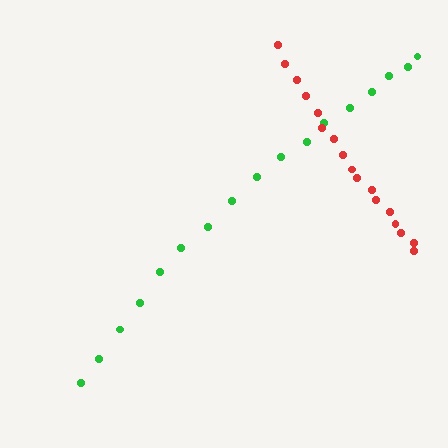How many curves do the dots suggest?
There are 2 distinct paths.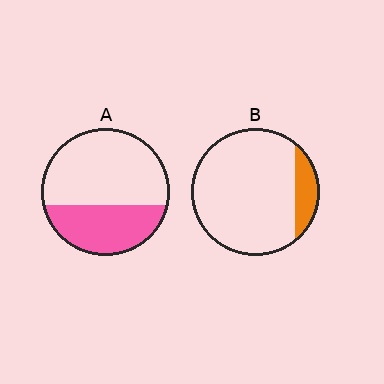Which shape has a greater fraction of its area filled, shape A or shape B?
Shape A.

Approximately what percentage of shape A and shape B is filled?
A is approximately 35% and B is approximately 15%.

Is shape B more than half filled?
No.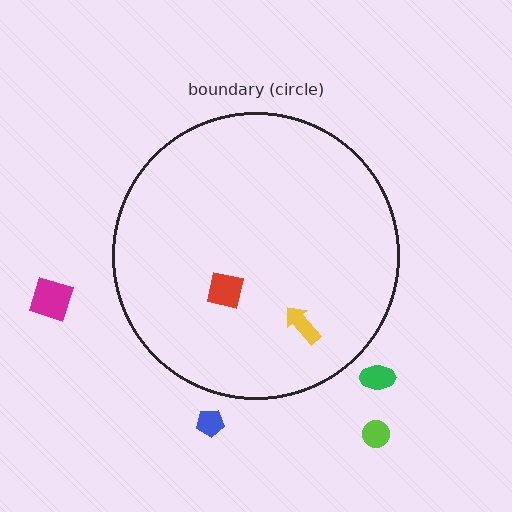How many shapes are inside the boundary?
2 inside, 4 outside.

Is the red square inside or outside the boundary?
Inside.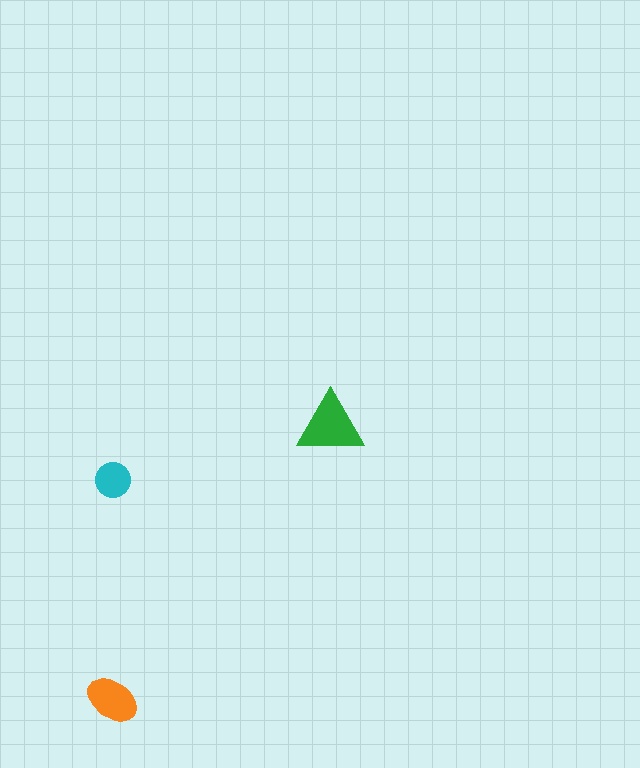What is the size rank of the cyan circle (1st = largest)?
3rd.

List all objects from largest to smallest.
The green triangle, the orange ellipse, the cyan circle.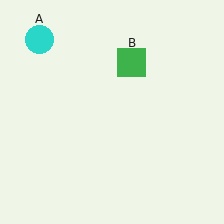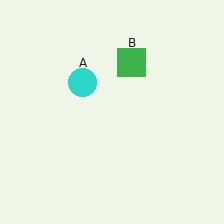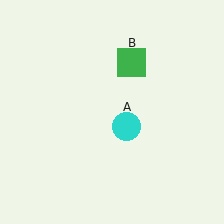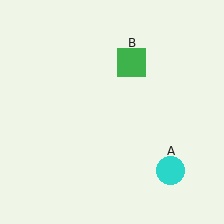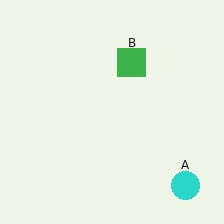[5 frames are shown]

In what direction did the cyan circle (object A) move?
The cyan circle (object A) moved down and to the right.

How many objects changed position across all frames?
1 object changed position: cyan circle (object A).